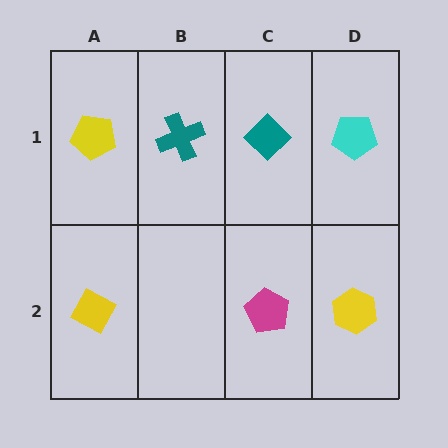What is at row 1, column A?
A yellow pentagon.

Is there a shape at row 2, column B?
No, that cell is empty.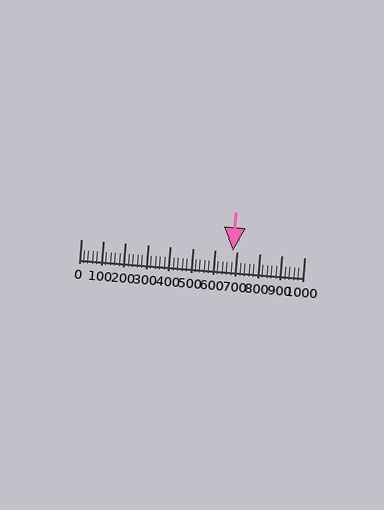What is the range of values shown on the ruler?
The ruler shows values from 0 to 1000.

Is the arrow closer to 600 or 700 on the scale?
The arrow is closer to 700.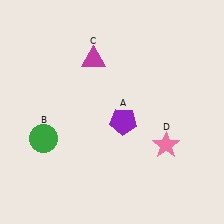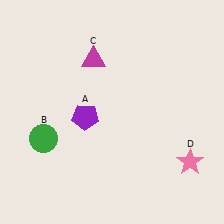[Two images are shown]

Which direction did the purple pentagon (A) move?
The purple pentagon (A) moved left.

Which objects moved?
The objects that moved are: the purple pentagon (A), the pink star (D).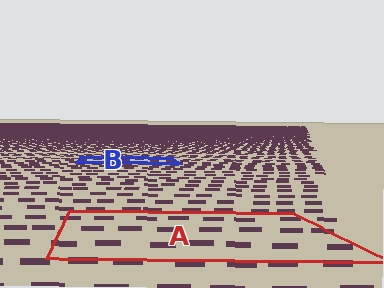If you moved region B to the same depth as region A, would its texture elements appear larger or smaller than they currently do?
They would appear larger. At a closer depth, the same texture elements are projected at a bigger on-screen size.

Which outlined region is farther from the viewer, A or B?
Region B is farther from the viewer — the texture elements inside it appear smaller and more densely packed.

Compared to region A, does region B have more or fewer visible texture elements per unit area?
Region B has more texture elements per unit area — they are packed more densely because it is farther away.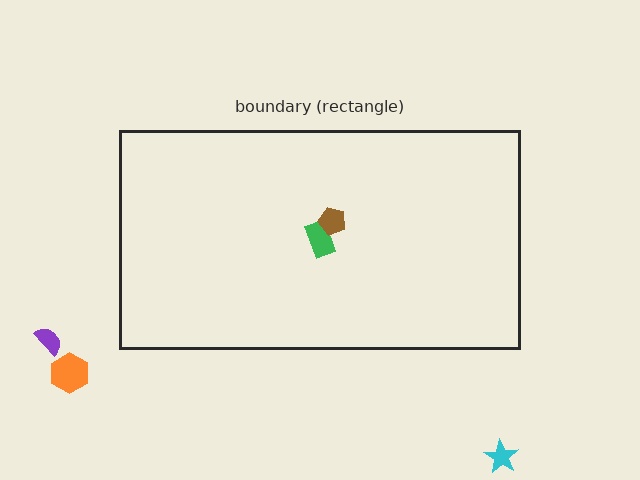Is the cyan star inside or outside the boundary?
Outside.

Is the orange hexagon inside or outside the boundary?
Outside.